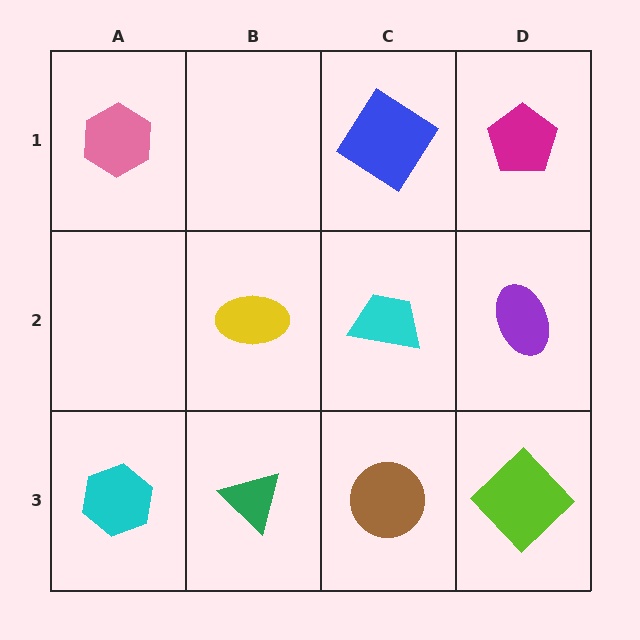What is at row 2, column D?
A purple ellipse.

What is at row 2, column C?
A cyan trapezoid.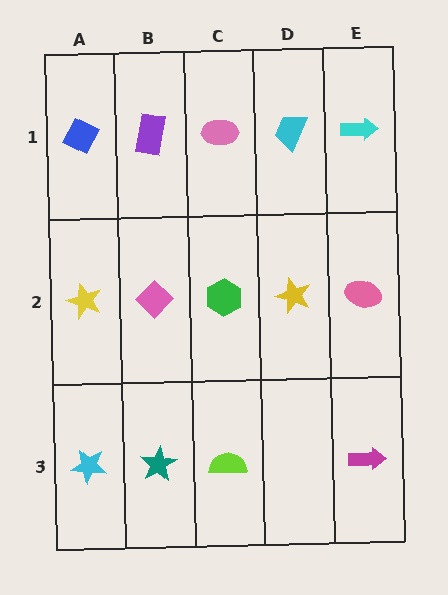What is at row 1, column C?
A pink ellipse.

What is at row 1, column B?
A purple rectangle.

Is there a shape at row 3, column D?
No, that cell is empty.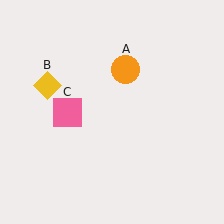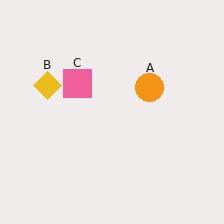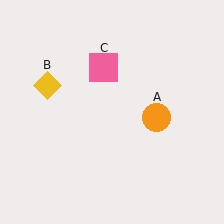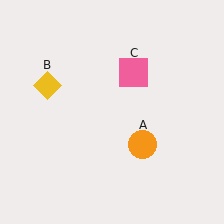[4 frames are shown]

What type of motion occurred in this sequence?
The orange circle (object A), pink square (object C) rotated clockwise around the center of the scene.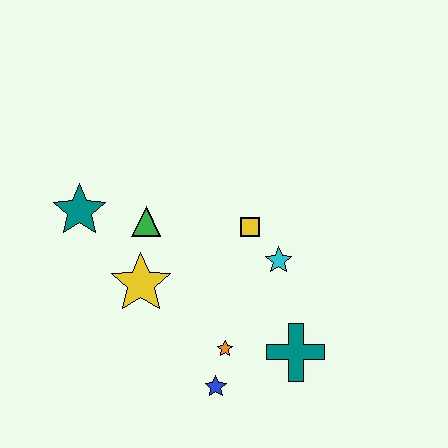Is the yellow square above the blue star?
Yes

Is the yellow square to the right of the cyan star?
No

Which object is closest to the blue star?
The orange star is closest to the blue star.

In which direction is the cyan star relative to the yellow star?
The cyan star is to the right of the yellow star.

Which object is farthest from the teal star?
The teal cross is farthest from the teal star.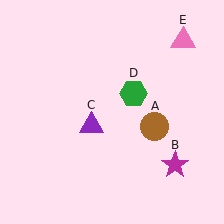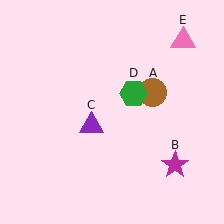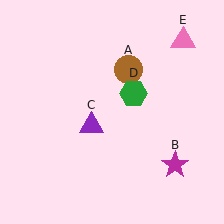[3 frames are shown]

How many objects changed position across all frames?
1 object changed position: brown circle (object A).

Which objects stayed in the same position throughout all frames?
Magenta star (object B) and purple triangle (object C) and green hexagon (object D) and pink triangle (object E) remained stationary.